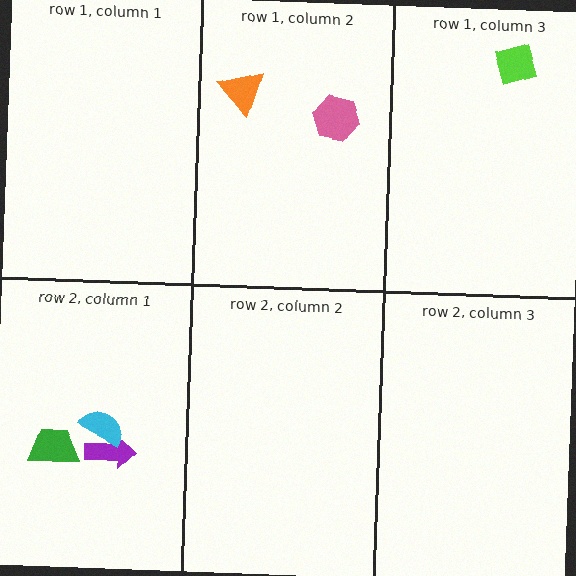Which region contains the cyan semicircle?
The row 2, column 1 region.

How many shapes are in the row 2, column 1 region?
3.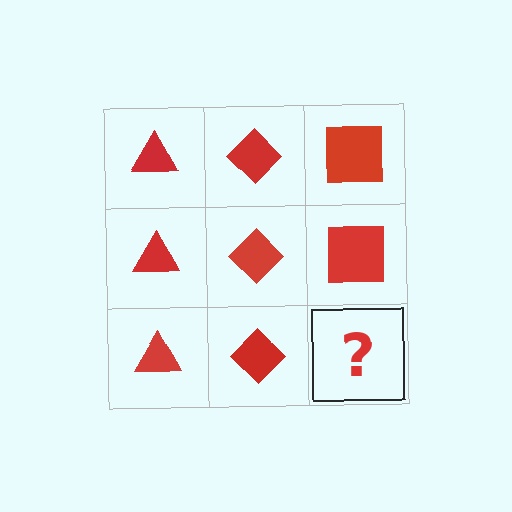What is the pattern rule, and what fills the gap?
The rule is that each column has a consistent shape. The gap should be filled with a red square.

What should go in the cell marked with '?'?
The missing cell should contain a red square.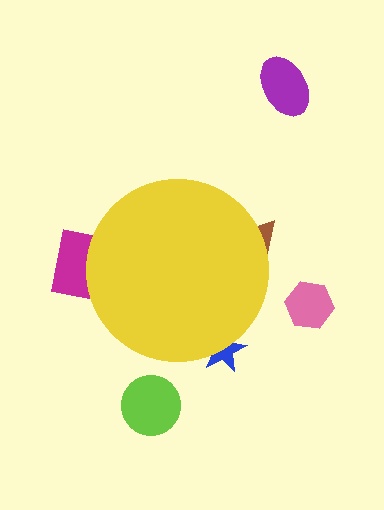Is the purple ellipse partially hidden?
No, the purple ellipse is fully visible.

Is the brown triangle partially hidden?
Yes, the brown triangle is partially hidden behind the yellow circle.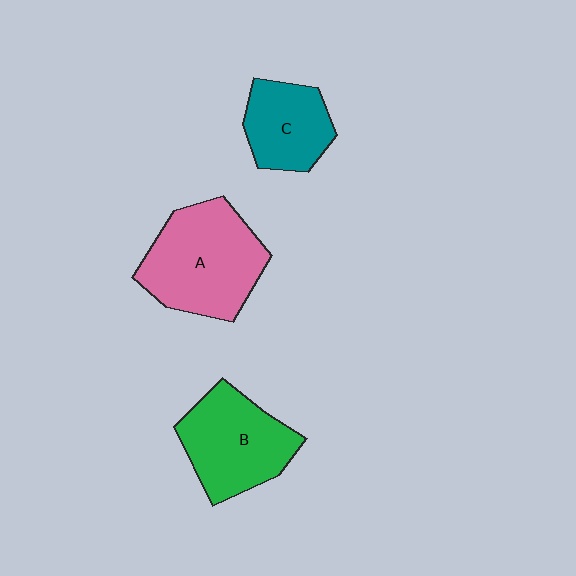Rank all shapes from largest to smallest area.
From largest to smallest: A (pink), B (green), C (teal).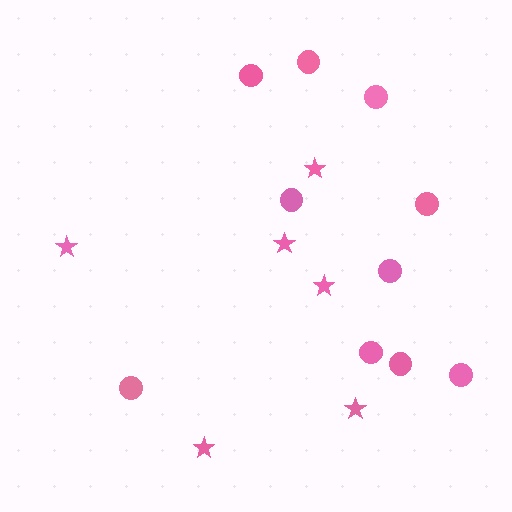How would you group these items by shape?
There are 2 groups: one group of stars (6) and one group of circles (10).